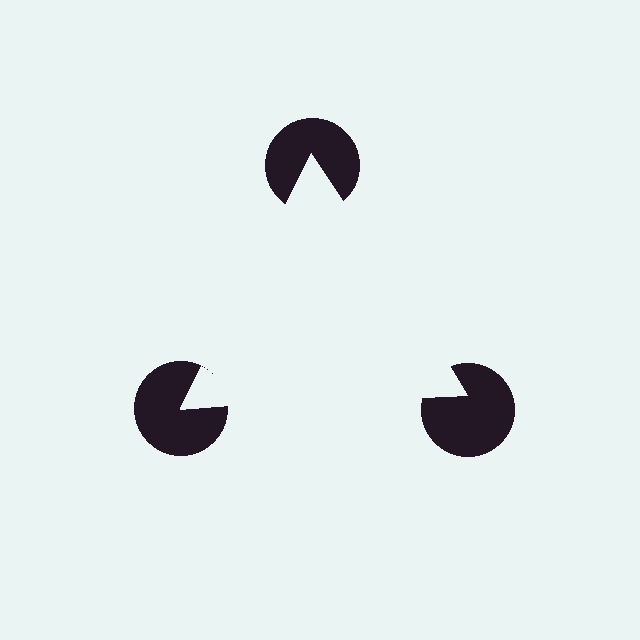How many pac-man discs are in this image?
There are 3 — one at each vertex of the illusory triangle.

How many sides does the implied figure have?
3 sides.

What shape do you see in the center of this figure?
An illusory triangle — its edges are inferred from the aligned wedge cuts in the pac-man discs, not physically drawn.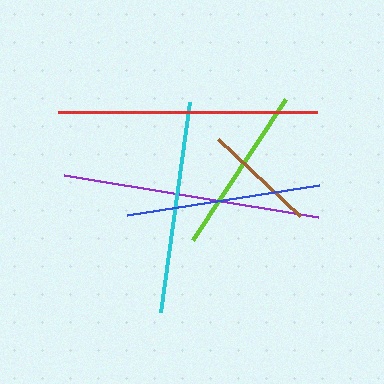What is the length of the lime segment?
The lime segment is approximately 168 pixels long.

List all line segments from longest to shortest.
From longest to shortest: red, purple, cyan, blue, lime, brown.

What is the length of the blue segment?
The blue segment is approximately 193 pixels long.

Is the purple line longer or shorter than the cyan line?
The purple line is longer than the cyan line.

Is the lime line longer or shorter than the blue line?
The blue line is longer than the lime line.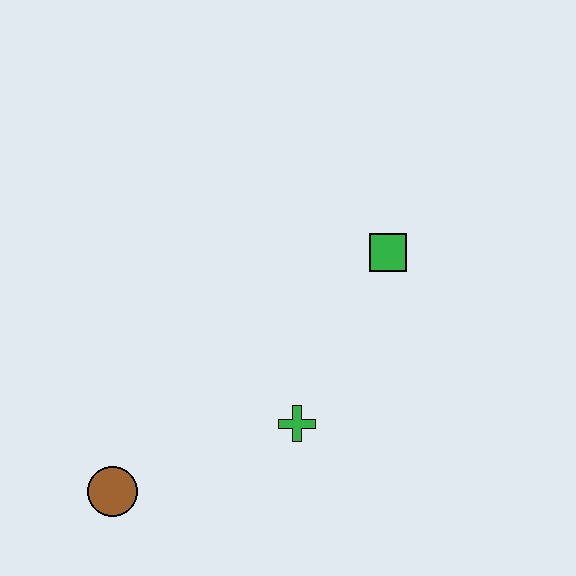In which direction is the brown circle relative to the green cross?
The brown circle is to the left of the green cross.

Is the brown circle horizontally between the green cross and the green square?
No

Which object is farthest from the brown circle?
The green square is farthest from the brown circle.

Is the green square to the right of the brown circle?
Yes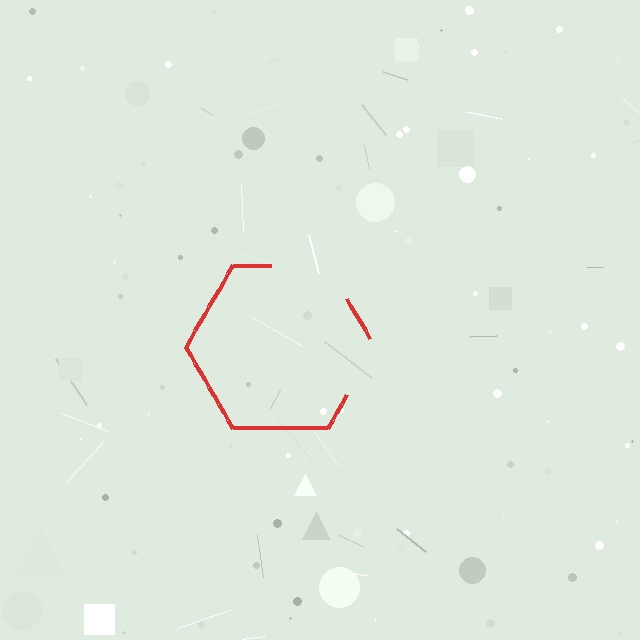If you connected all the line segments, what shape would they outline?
They would outline a hexagon.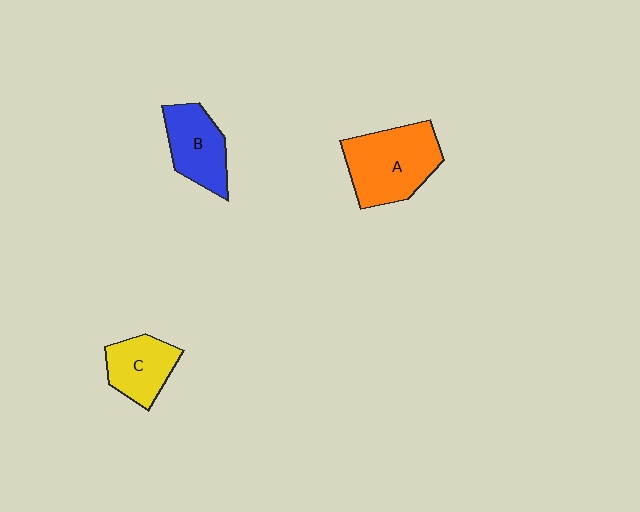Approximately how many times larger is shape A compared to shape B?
Approximately 1.5 times.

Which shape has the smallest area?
Shape C (yellow).